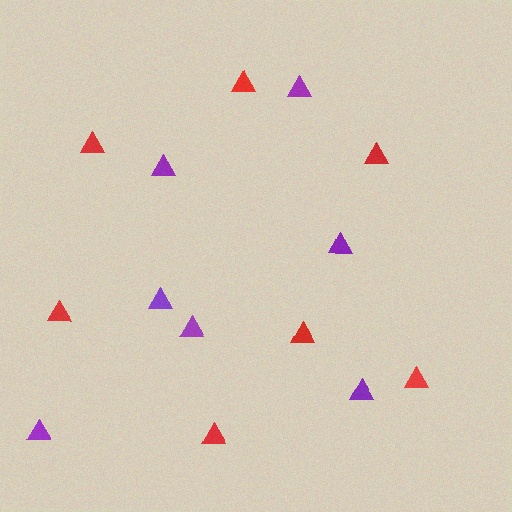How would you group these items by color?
There are 2 groups: one group of red triangles (7) and one group of purple triangles (7).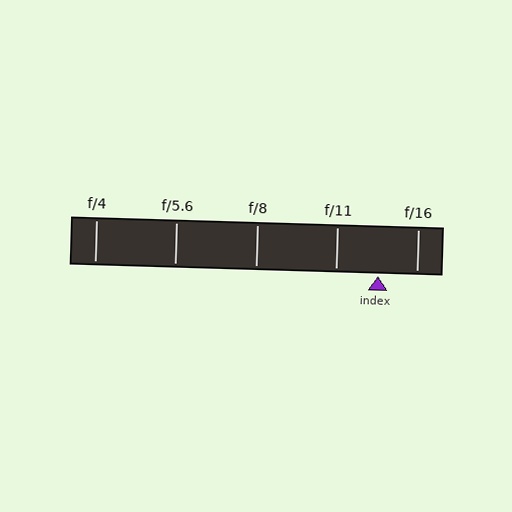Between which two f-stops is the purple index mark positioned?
The index mark is between f/11 and f/16.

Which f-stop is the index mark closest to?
The index mark is closest to f/16.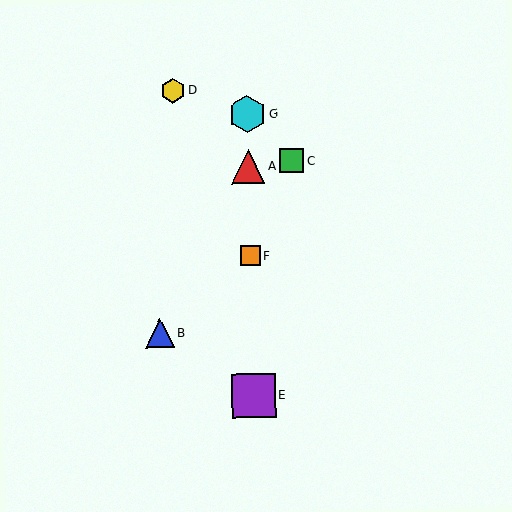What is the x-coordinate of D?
Object D is at x≈173.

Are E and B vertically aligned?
No, E is at x≈253 and B is at x≈160.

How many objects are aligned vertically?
4 objects (A, E, F, G) are aligned vertically.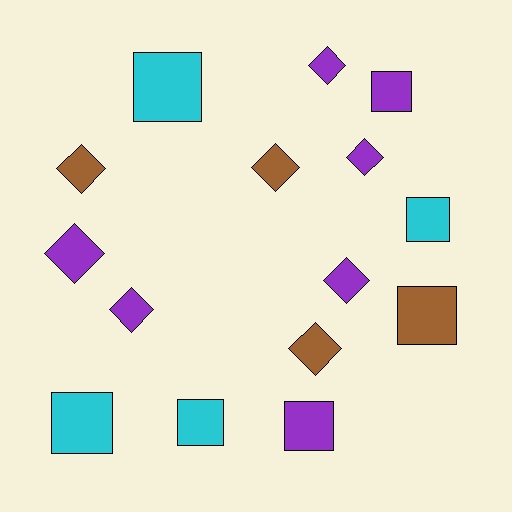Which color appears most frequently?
Purple, with 7 objects.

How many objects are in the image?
There are 15 objects.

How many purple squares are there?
There are 2 purple squares.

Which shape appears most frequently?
Diamond, with 8 objects.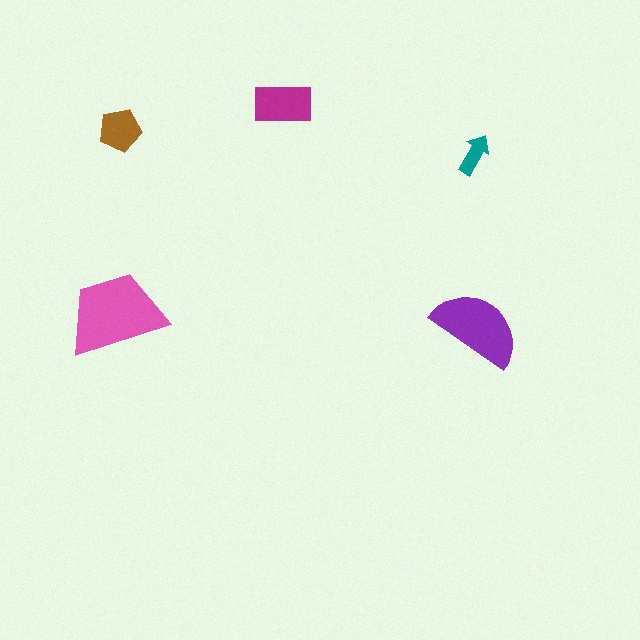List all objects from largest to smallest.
The pink trapezoid, the purple semicircle, the magenta rectangle, the brown pentagon, the teal arrow.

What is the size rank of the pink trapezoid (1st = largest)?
1st.